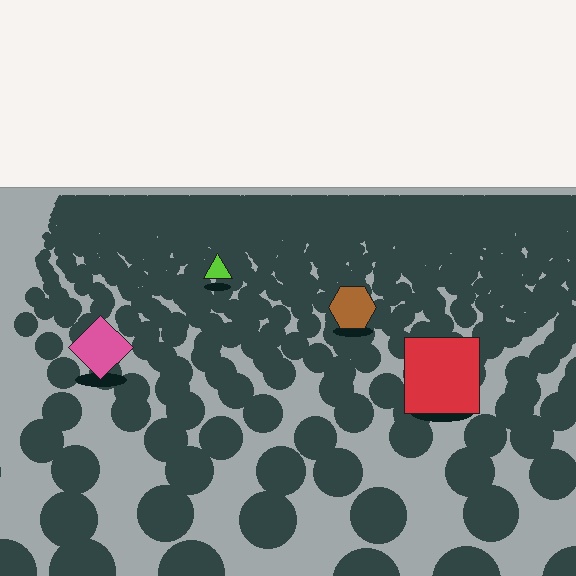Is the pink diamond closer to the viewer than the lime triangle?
Yes. The pink diamond is closer — you can tell from the texture gradient: the ground texture is coarser near it.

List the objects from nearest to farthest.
From nearest to farthest: the red square, the pink diamond, the brown hexagon, the lime triangle.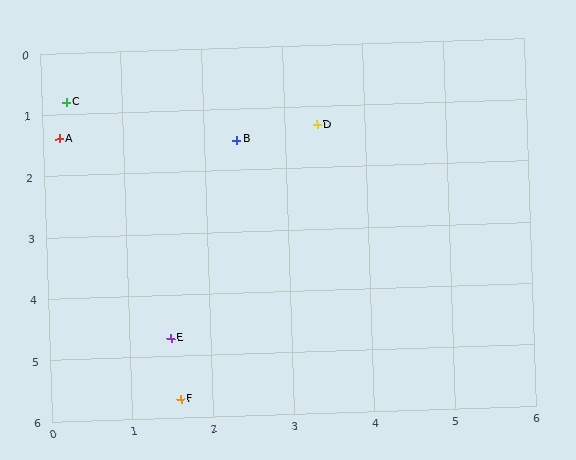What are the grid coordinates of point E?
Point E is at approximately (1.5, 4.7).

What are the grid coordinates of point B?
Point B is at approximately (2.4, 1.5).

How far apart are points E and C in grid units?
Points E and C are about 4.1 grid units apart.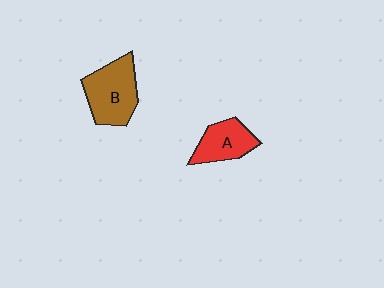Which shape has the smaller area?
Shape A (red).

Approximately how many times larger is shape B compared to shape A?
Approximately 1.4 times.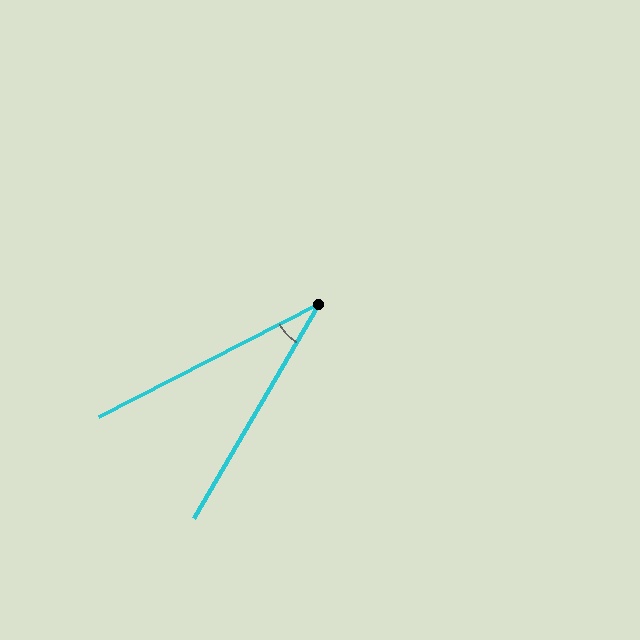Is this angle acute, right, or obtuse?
It is acute.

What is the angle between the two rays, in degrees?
Approximately 33 degrees.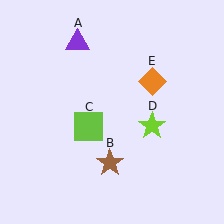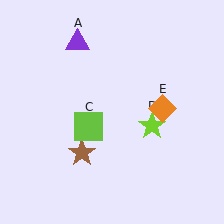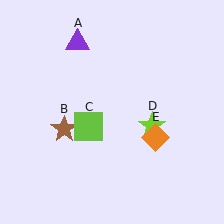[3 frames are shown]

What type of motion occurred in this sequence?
The brown star (object B), orange diamond (object E) rotated clockwise around the center of the scene.